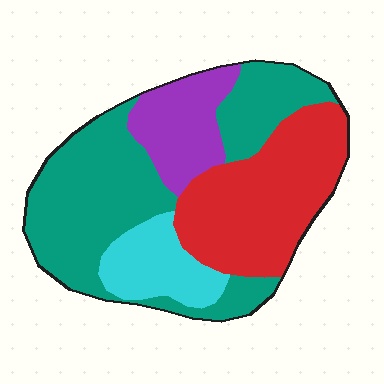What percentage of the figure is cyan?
Cyan covers roughly 10% of the figure.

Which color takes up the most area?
Teal, at roughly 45%.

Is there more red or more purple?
Red.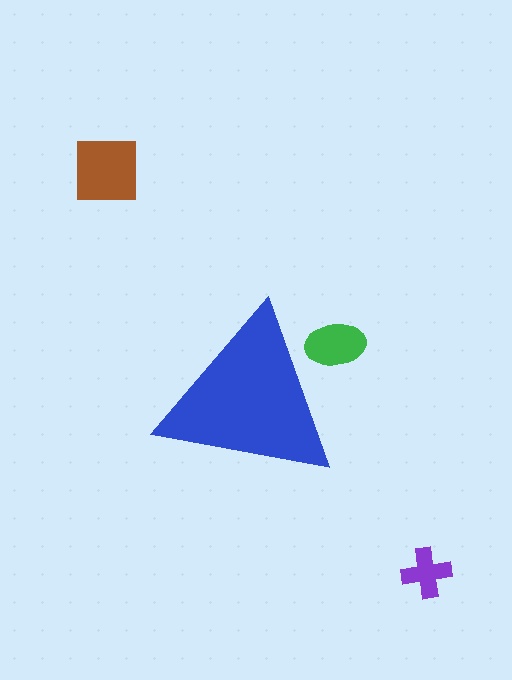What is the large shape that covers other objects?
A blue triangle.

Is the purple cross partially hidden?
No, the purple cross is fully visible.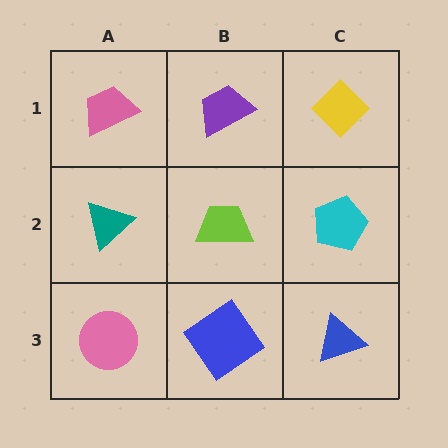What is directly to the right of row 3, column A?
A blue diamond.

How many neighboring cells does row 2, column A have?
3.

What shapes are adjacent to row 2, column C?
A yellow diamond (row 1, column C), a blue triangle (row 3, column C), a lime trapezoid (row 2, column B).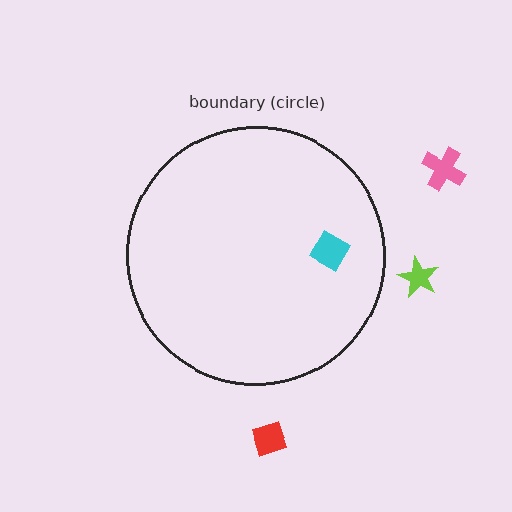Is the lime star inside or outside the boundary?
Outside.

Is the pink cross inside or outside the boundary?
Outside.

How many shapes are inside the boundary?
1 inside, 3 outside.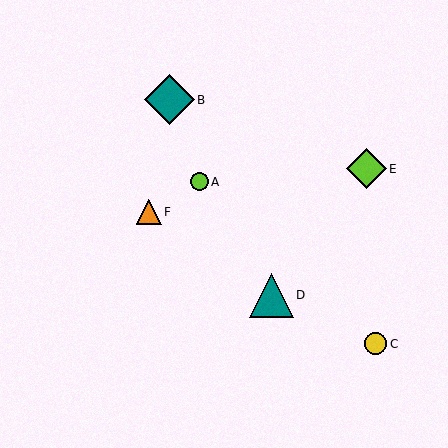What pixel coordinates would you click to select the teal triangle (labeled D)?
Click at (271, 295) to select the teal triangle D.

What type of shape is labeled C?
Shape C is a yellow circle.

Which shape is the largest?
The teal diamond (labeled B) is the largest.